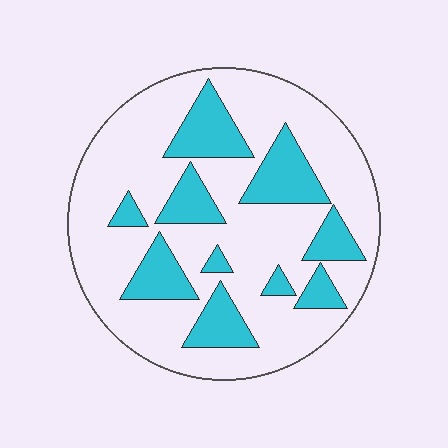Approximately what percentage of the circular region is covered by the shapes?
Approximately 25%.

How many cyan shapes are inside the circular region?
10.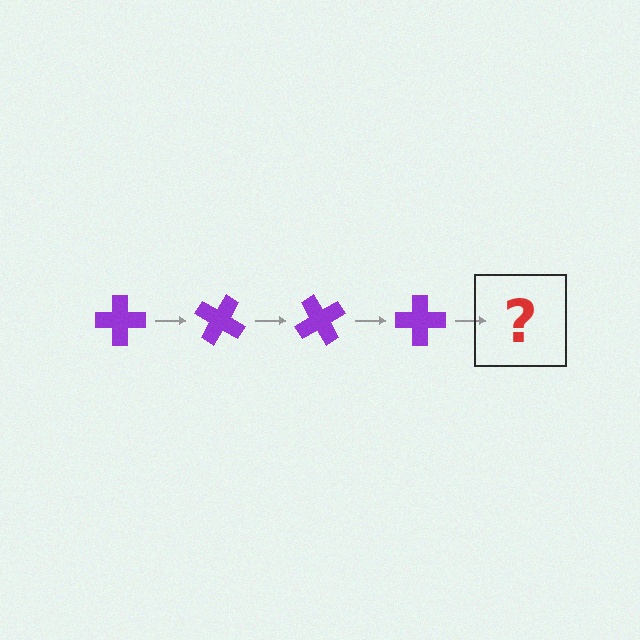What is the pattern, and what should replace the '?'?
The pattern is that the cross rotates 30 degrees each step. The '?' should be a purple cross rotated 120 degrees.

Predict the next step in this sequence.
The next step is a purple cross rotated 120 degrees.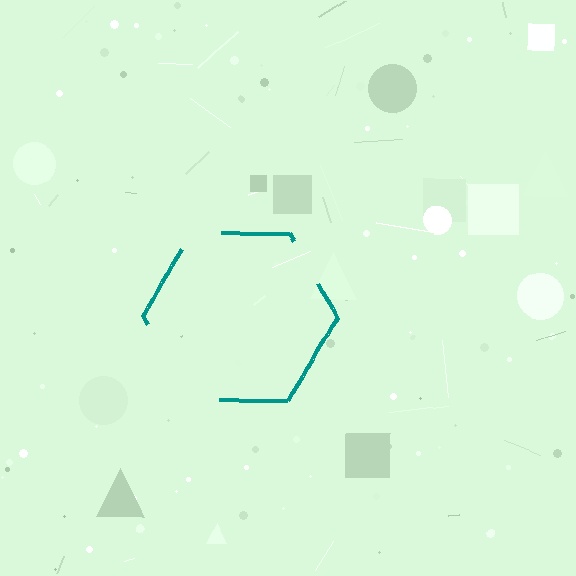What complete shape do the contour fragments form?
The contour fragments form a hexagon.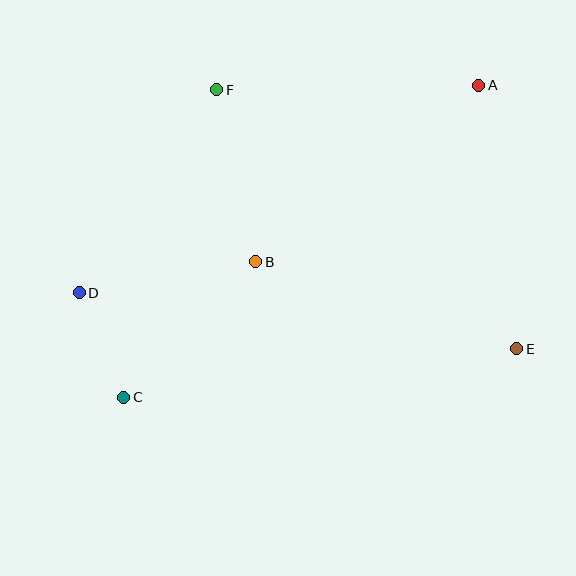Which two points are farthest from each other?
Points A and C are farthest from each other.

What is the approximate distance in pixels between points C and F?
The distance between C and F is approximately 321 pixels.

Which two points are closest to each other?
Points C and D are closest to each other.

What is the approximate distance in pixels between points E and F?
The distance between E and F is approximately 396 pixels.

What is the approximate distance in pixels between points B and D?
The distance between B and D is approximately 179 pixels.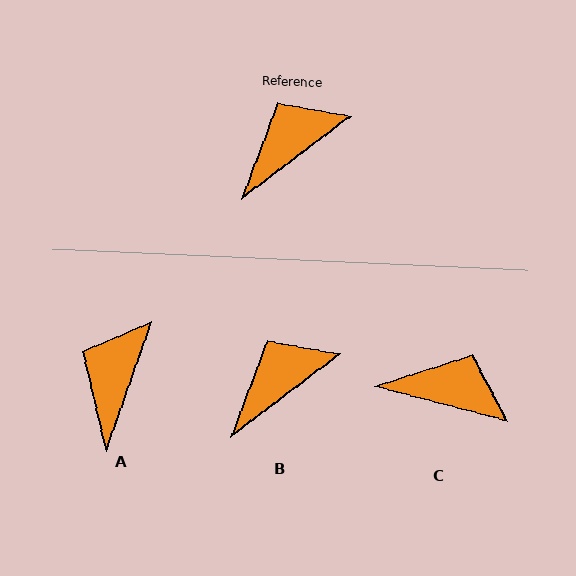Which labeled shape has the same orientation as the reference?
B.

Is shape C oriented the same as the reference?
No, it is off by about 52 degrees.